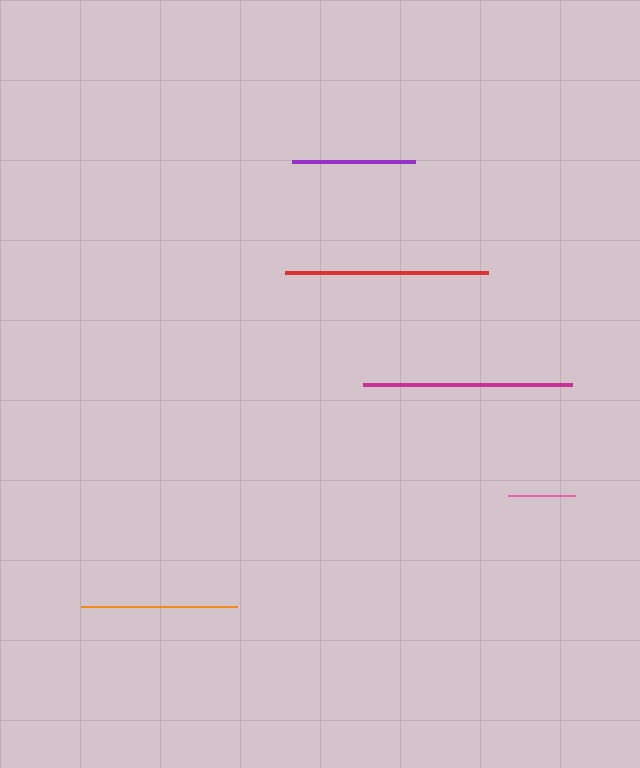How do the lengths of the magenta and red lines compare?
The magenta and red lines are approximately the same length.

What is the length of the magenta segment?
The magenta segment is approximately 209 pixels long.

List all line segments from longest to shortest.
From longest to shortest: magenta, red, orange, purple, pink.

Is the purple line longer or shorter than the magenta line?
The magenta line is longer than the purple line.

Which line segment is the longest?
The magenta line is the longest at approximately 209 pixels.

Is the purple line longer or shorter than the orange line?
The orange line is longer than the purple line.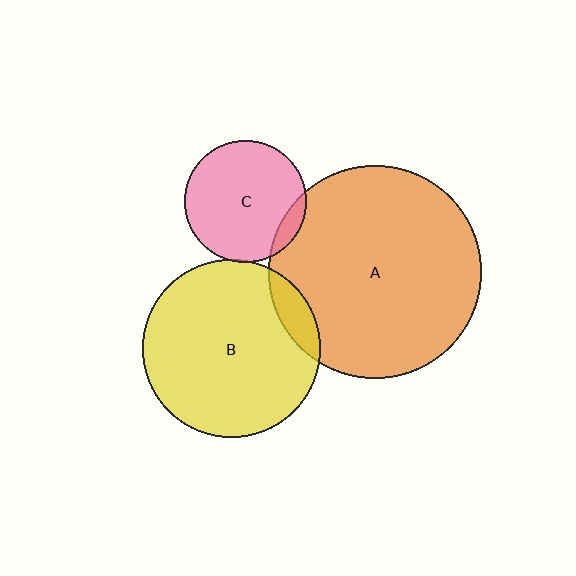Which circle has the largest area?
Circle A (orange).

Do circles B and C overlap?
Yes.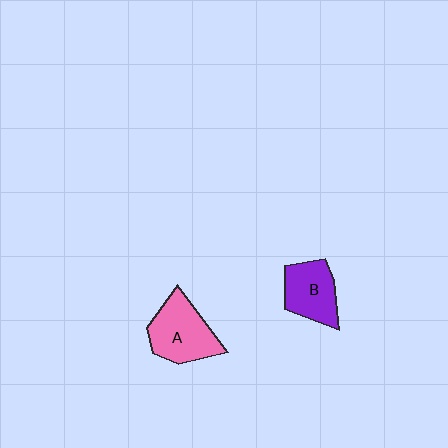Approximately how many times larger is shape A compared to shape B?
Approximately 1.2 times.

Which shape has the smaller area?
Shape B (purple).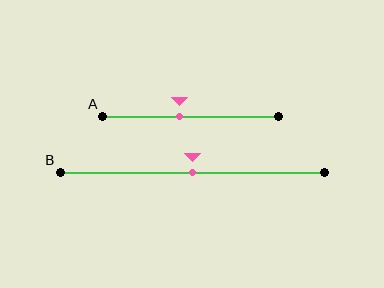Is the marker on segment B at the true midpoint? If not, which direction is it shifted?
Yes, the marker on segment B is at the true midpoint.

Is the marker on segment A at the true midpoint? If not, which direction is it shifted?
No, the marker on segment A is shifted to the left by about 7% of the segment length.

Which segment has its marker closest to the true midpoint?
Segment B has its marker closest to the true midpoint.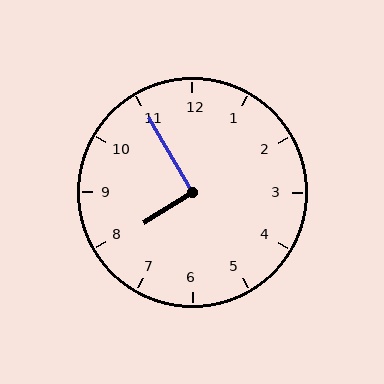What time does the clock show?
7:55.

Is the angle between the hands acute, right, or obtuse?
It is right.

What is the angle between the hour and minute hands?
Approximately 92 degrees.